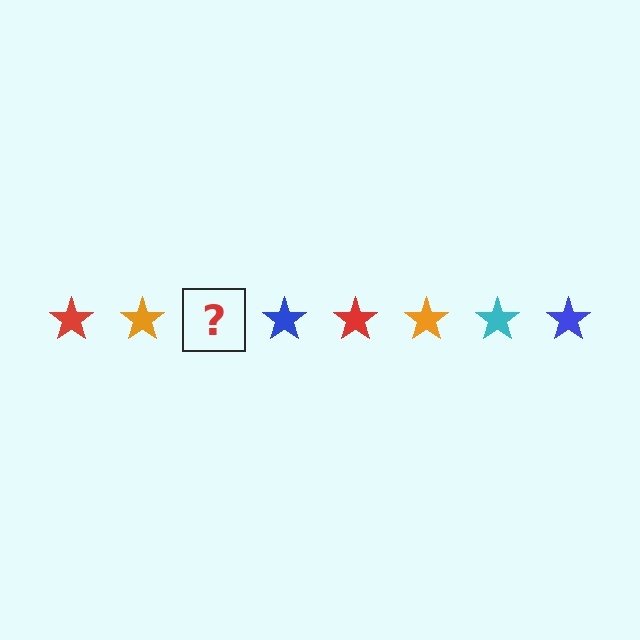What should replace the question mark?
The question mark should be replaced with a cyan star.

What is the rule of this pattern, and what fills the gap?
The rule is that the pattern cycles through red, orange, cyan, blue stars. The gap should be filled with a cyan star.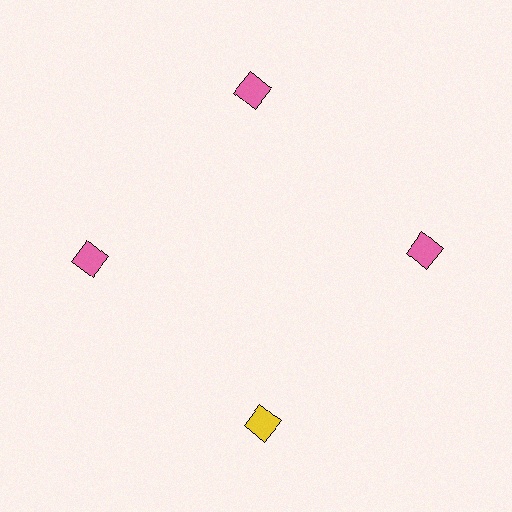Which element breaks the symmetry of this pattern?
The yellow diamond at roughly the 6 o'clock position breaks the symmetry. All other shapes are pink diamonds.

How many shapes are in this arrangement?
There are 4 shapes arranged in a ring pattern.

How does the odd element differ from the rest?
It has a different color: yellow instead of pink.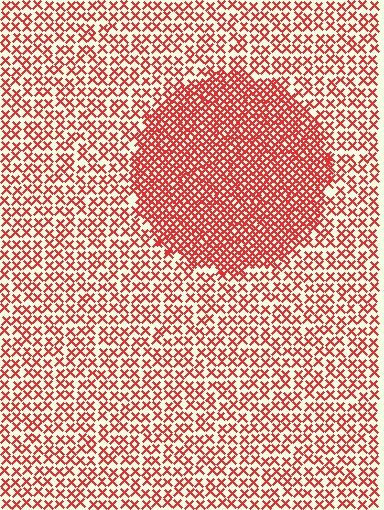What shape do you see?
I see a circle.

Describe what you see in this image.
The image contains small red elements arranged at two different densities. A circle-shaped region is visible where the elements are more densely packed than the surrounding area.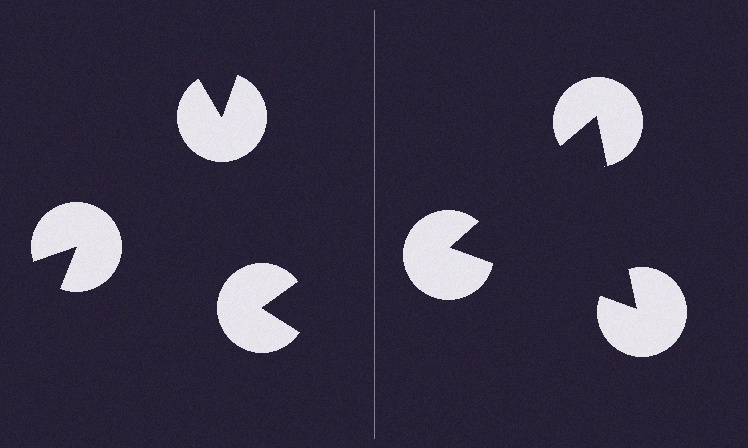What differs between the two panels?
The pac-man discs are positioned identically on both sides; only the wedge orientations differ. On the right they align to a triangle; on the left they are misaligned.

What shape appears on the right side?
An illusory triangle.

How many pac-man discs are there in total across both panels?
6 — 3 on each side.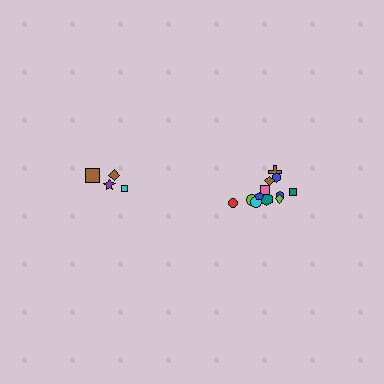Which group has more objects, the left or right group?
The right group.